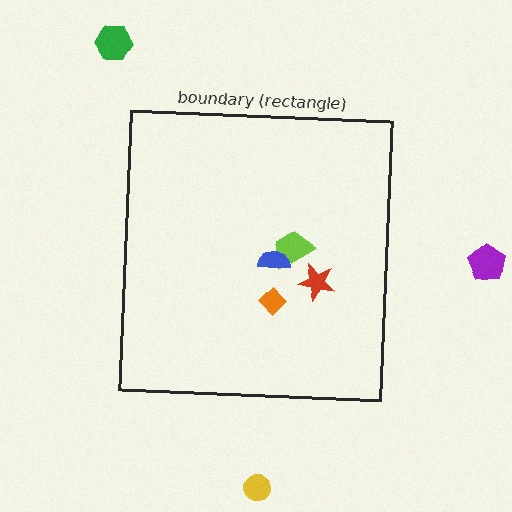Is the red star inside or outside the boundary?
Inside.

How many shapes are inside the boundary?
4 inside, 3 outside.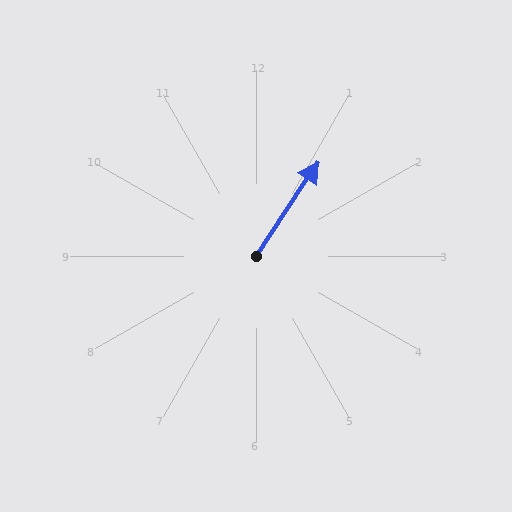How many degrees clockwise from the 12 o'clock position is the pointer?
Approximately 33 degrees.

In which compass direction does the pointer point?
Northeast.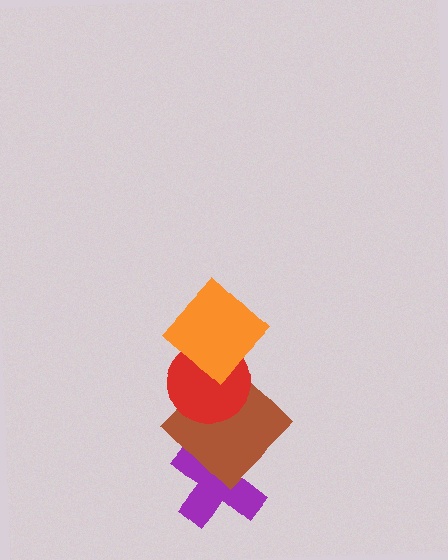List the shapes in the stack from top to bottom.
From top to bottom: the orange diamond, the red circle, the brown diamond, the purple cross.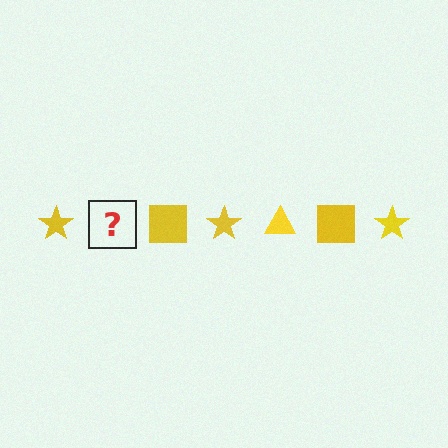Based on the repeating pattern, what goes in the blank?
The blank should be a yellow triangle.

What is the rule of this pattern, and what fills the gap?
The rule is that the pattern cycles through star, triangle, square shapes in yellow. The gap should be filled with a yellow triangle.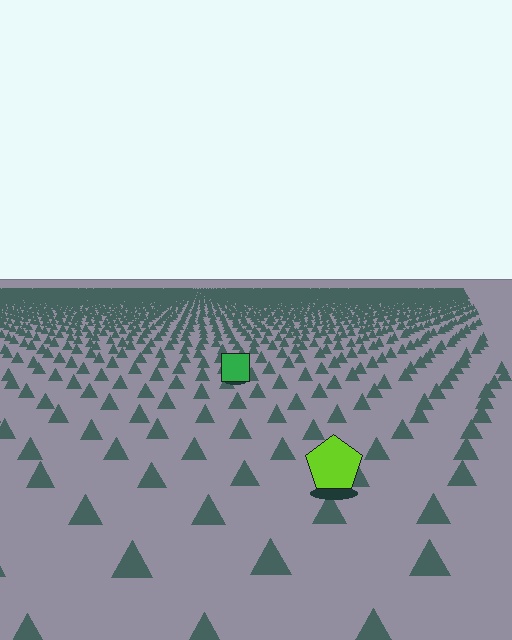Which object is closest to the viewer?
The lime pentagon is closest. The texture marks near it are larger and more spread out.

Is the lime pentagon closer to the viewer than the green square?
Yes. The lime pentagon is closer — you can tell from the texture gradient: the ground texture is coarser near it.